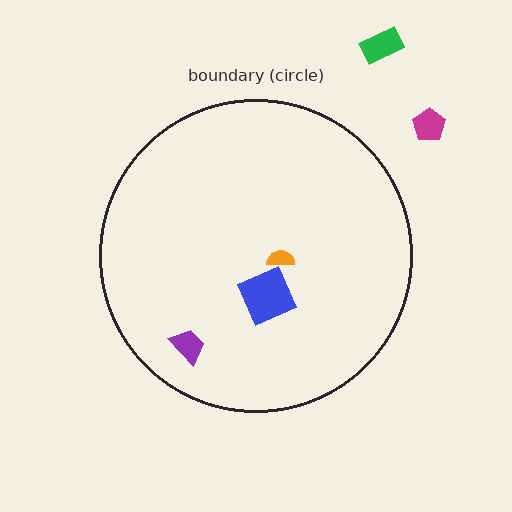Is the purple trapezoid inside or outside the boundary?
Inside.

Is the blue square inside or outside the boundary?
Inside.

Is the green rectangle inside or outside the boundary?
Outside.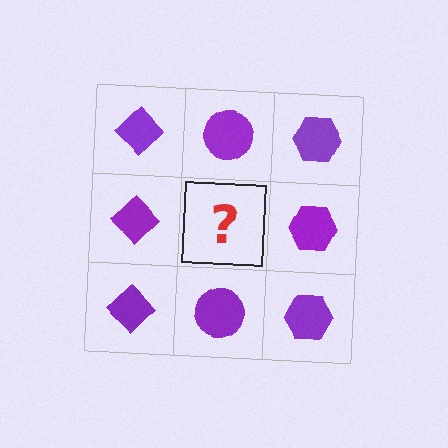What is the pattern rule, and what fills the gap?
The rule is that each column has a consistent shape. The gap should be filled with a purple circle.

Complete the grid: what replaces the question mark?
The question mark should be replaced with a purple circle.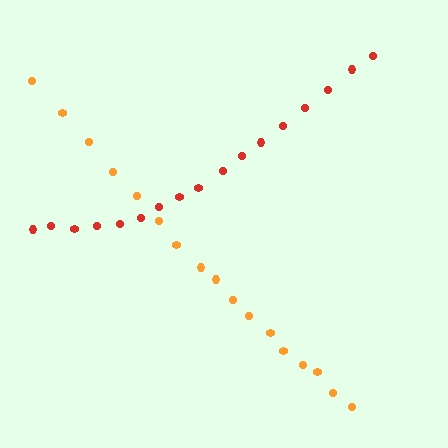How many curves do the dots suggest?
There are 2 distinct paths.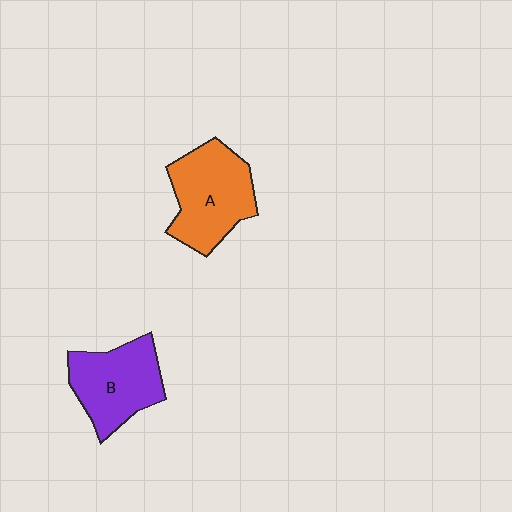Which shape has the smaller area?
Shape B (purple).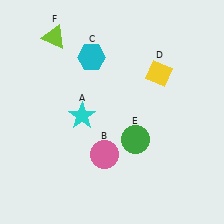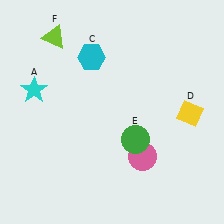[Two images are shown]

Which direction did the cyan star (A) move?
The cyan star (A) moved left.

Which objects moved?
The objects that moved are: the cyan star (A), the pink circle (B), the yellow diamond (D).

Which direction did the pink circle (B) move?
The pink circle (B) moved right.